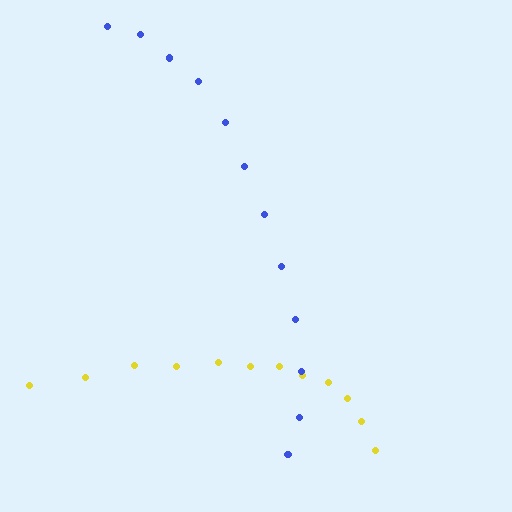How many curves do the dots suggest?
There are 2 distinct paths.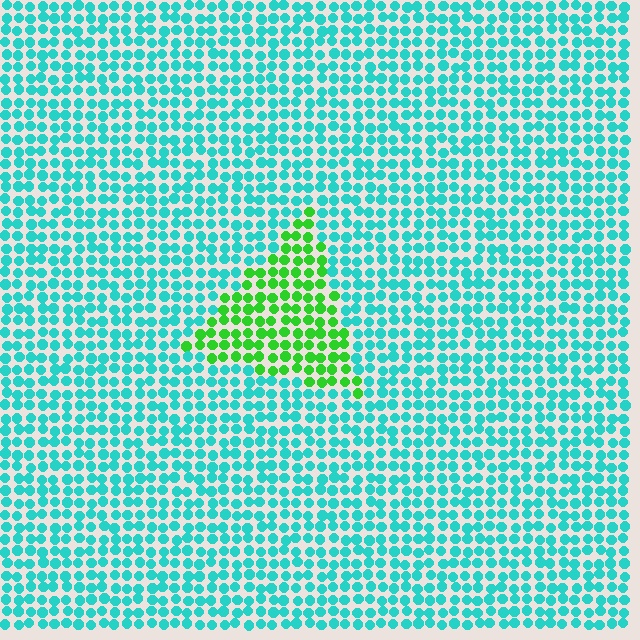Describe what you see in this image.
The image is filled with small cyan elements in a uniform arrangement. A triangle-shaped region is visible where the elements are tinted to a slightly different hue, forming a subtle color boundary.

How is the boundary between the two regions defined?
The boundary is defined purely by a slight shift in hue (about 58 degrees). Spacing, size, and orientation are identical on both sides.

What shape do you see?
I see a triangle.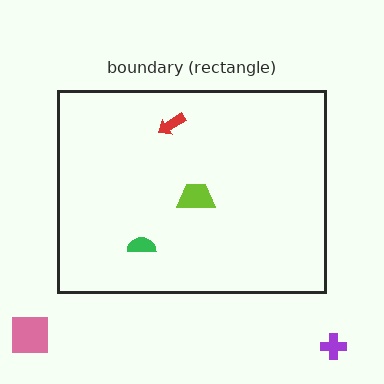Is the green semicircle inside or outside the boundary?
Inside.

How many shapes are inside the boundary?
3 inside, 2 outside.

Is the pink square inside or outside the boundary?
Outside.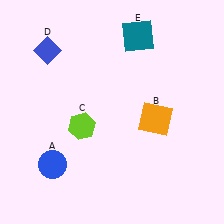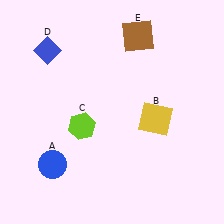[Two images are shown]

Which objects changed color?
B changed from orange to yellow. E changed from teal to brown.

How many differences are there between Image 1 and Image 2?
There are 2 differences between the two images.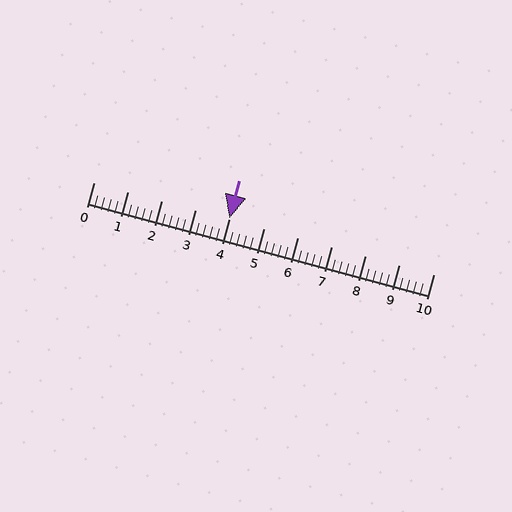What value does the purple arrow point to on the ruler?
The purple arrow points to approximately 4.0.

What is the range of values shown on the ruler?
The ruler shows values from 0 to 10.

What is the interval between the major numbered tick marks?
The major tick marks are spaced 1 units apart.